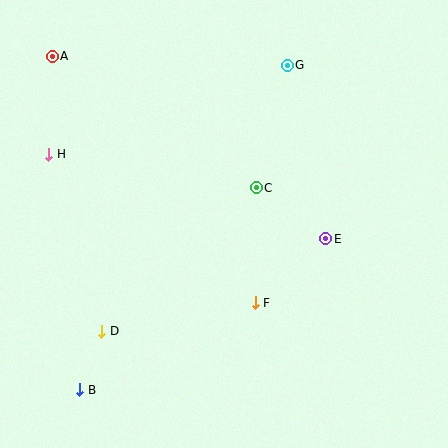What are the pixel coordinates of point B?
Point B is at (80, 390).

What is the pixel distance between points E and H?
The distance between E and H is 290 pixels.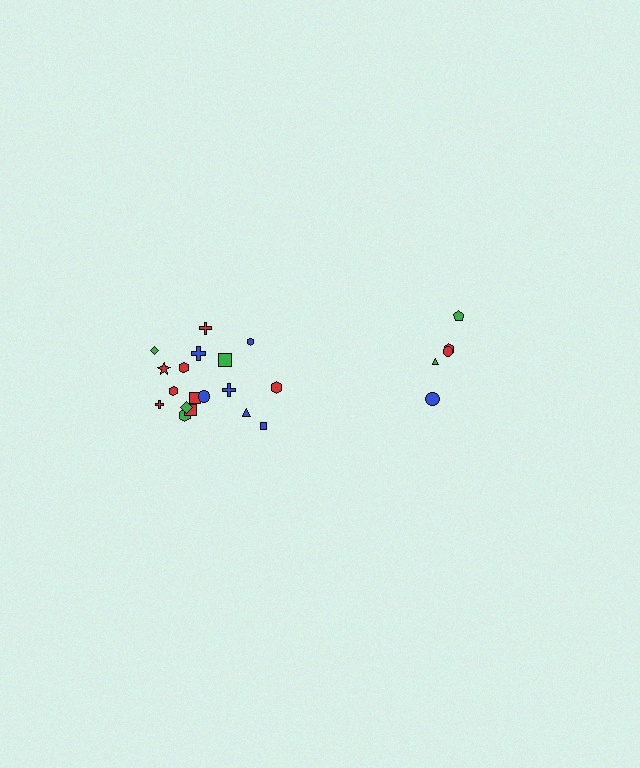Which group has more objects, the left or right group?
The left group.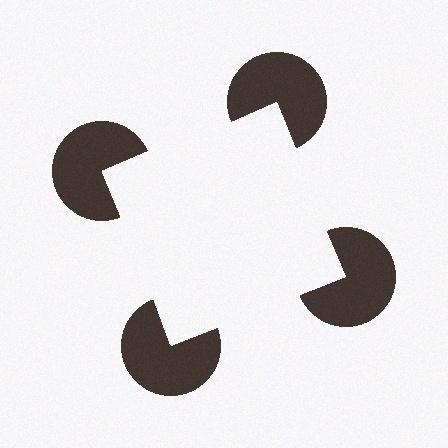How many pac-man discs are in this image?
There are 4 — one at each vertex of the illusory square.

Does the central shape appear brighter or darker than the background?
It typically appears slightly brighter than the background, even though no actual brightness change is drawn.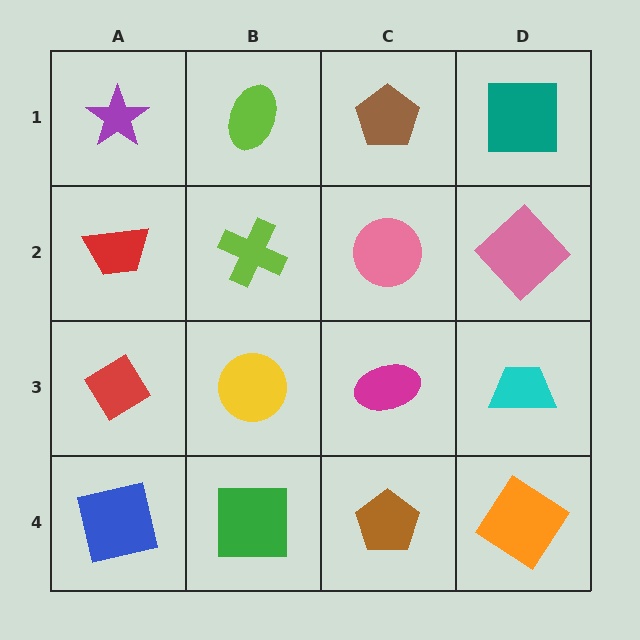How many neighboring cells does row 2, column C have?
4.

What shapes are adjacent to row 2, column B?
A lime ellipse (row 1, column B), a yellow circle (row 3, column B), a red trapezoid (row 2, column A), a pink circle (row 2, column C).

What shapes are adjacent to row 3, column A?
A red trapezoid (row 2, column A), a blue square (row 4, column A), a yellow circle (row 3, column B).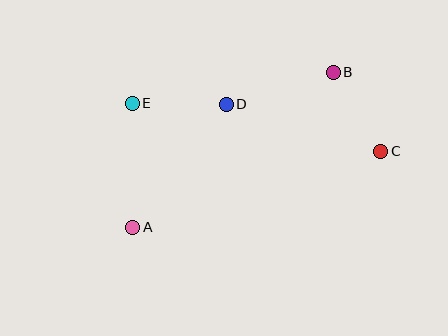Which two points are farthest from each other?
Points A and C are farthest from each other.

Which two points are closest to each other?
Points B and C are closest to each other.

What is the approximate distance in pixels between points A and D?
The distance between A and D is approximately 154 pixels.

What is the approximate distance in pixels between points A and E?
The distance between A and E is approximately 124 pixels.